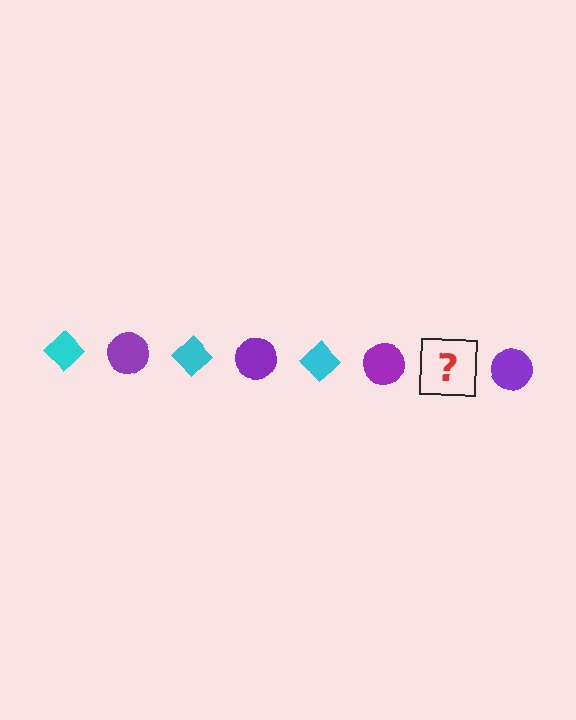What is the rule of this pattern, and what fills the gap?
The rule is that the pattern alternates between cyan diamond and purple circle. The gap should be filled with a cyan diamond.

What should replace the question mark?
The question mark should be replaced with a cyan diamond.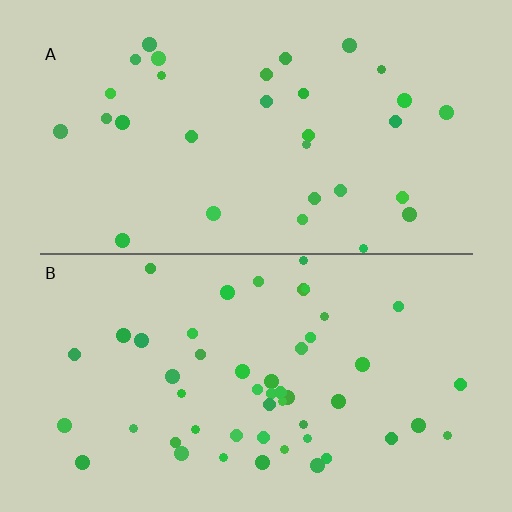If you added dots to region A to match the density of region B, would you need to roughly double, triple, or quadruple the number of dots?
Approximately double.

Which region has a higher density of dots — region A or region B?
B (the bottom).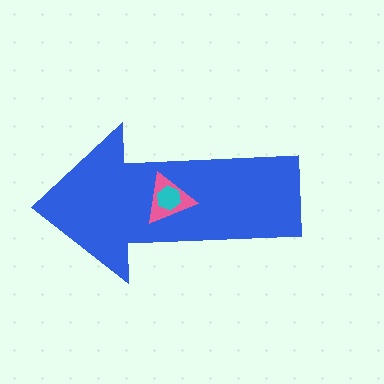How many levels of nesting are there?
3.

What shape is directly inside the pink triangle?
The cyan hexagon.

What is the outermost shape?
The blue arrow.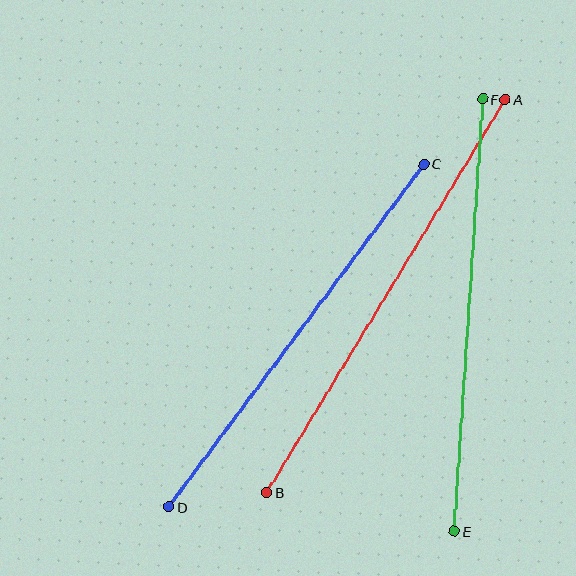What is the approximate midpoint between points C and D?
The midpoint is at approximately (297, 335) pixels.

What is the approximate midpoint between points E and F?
The midpoint is at approximately (468, 315) pixels.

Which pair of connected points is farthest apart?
Points A and B are farthest apart.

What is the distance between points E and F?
The distance is approximately 433 pixels.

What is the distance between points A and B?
The distance is approximately 459 pixels.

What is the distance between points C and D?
The distance is approximately 427 pixels.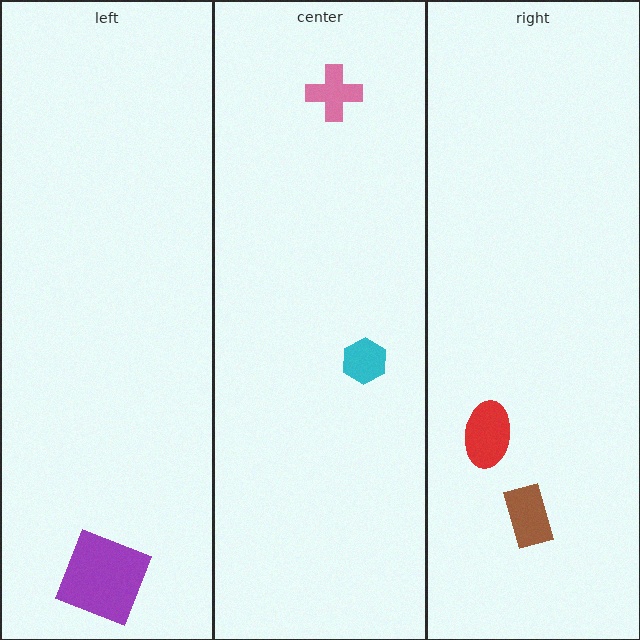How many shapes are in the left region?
1.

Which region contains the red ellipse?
The right region.